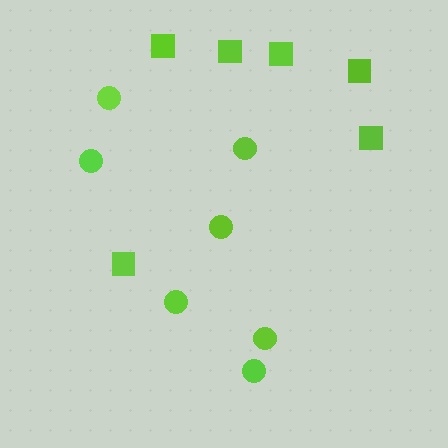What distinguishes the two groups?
There are 2 groups: one group of circles (7) and one group of squares (6).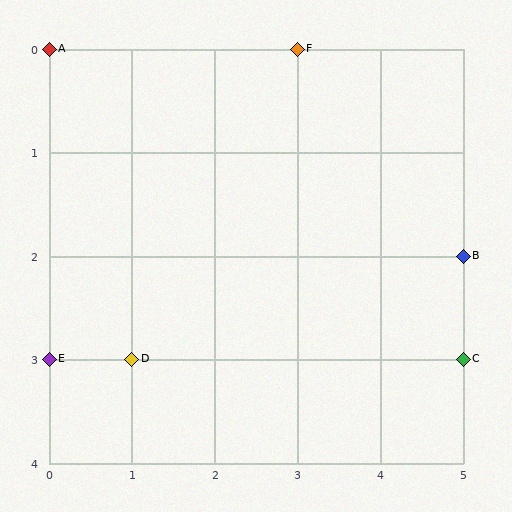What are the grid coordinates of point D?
Point D is at grid coordinates (1, 3).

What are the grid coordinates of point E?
Point E is at grid coordinates (0, 3).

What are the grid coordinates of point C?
Point C is at grid coordinates (5, 3).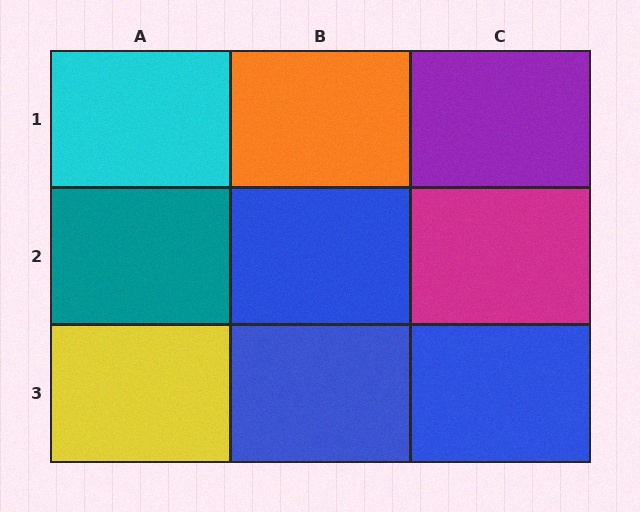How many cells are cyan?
1 cell is cyan.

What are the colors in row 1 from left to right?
Cyan, orange, purple.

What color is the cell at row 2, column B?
Blue.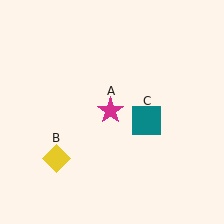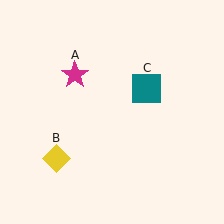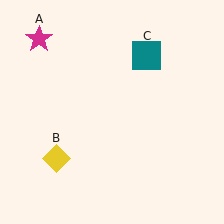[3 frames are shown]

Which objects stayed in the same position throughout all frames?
Yellow diamond (object B) remained stationary.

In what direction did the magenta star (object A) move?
The magenta star (object A) moved up and to the left.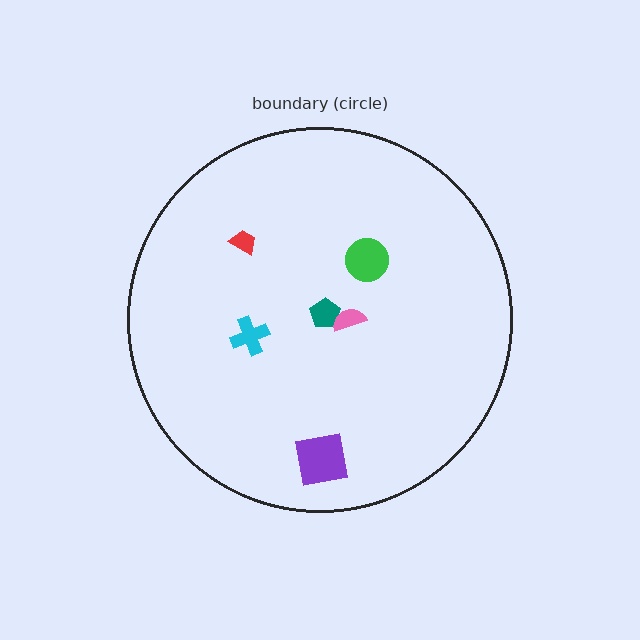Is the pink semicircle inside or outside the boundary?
Inside.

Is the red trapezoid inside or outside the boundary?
Inside.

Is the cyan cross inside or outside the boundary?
Inside.